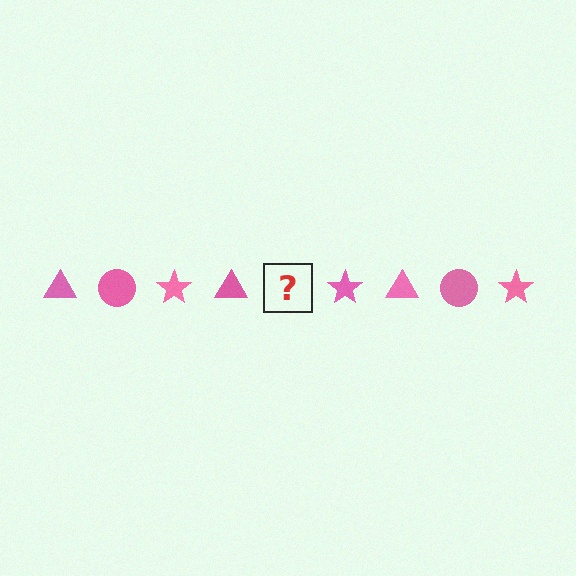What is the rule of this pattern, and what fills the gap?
The rule is that the pattern cycles through triangle, circle, star shapes in pink. The gap should be filled with a pink circle.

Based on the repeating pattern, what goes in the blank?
The blank should be a pink circle.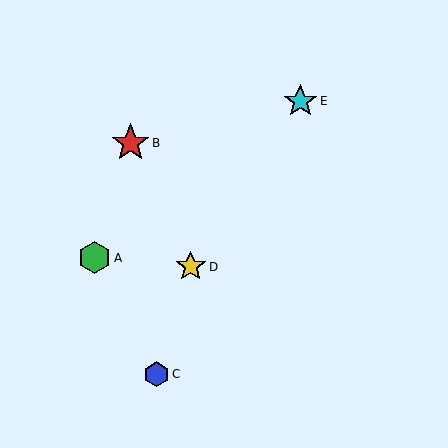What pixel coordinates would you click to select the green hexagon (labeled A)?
Click at (95, 258) to select the green hexagon A.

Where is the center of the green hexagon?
The center of the green hexagon is at (95, 258).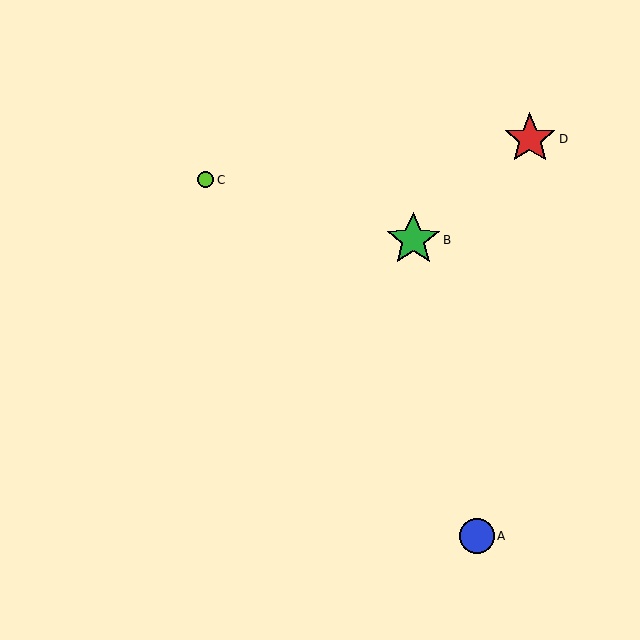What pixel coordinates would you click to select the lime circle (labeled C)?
Click at (206, 180) to select the lime circle C.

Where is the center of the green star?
The center of the green star is at (413, 240).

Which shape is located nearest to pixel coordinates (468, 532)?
The blue circle (labeled A) at (477, 536) is nearest to that location.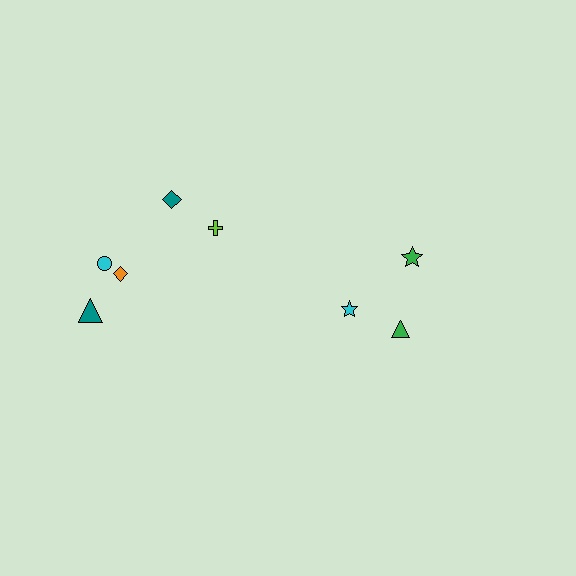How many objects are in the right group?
There are 3 objects.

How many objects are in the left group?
There are 5 objects.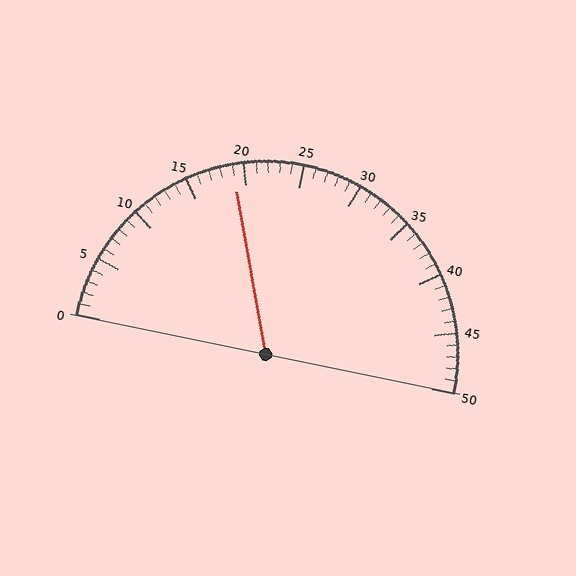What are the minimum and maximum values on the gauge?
The gauge ranges from 0 to 50.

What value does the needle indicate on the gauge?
The needle indicates approximately 19.